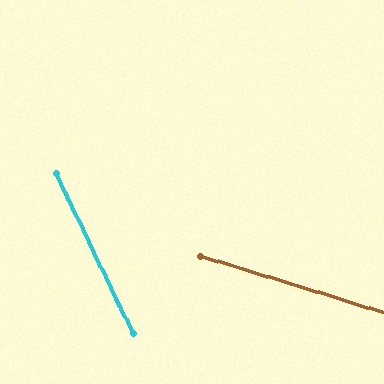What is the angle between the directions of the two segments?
Approximately 47 degrees.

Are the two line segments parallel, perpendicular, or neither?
Neither parallel nor perpendicular — they differ by about 47°.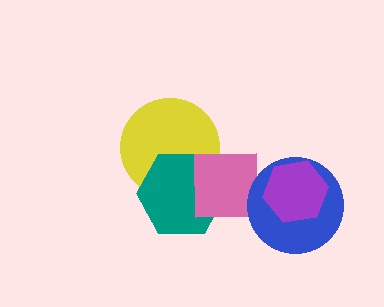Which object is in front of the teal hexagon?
The pink square is in front of the teal hexagon.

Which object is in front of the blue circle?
The purple hexagon is in front of the blue circle.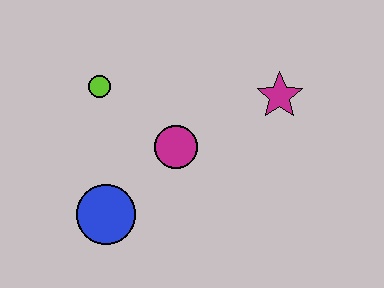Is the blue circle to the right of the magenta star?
No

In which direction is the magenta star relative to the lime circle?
The magenta star is to the right of the lime circle.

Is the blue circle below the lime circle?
Yes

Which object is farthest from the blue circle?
The magenta star is farthest from the blue circle.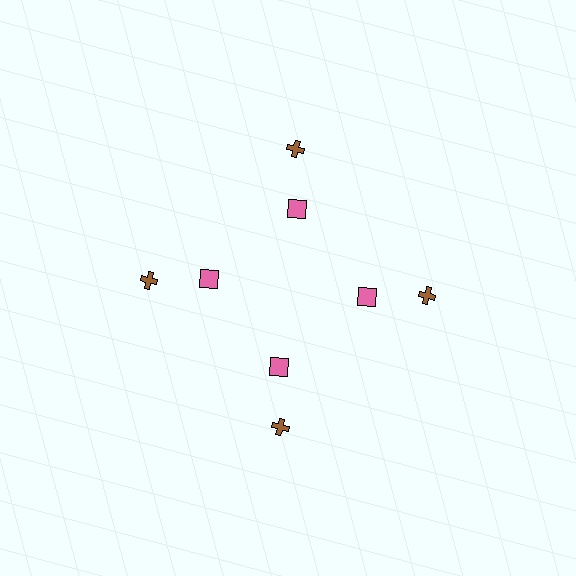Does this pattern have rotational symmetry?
Yes, this pattern has 4-fold rotational symmetry. It looks the same after rotating 90 degrees around the center.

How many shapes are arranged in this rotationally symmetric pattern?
There are 8 shapes, arranged in 4 groups of 2.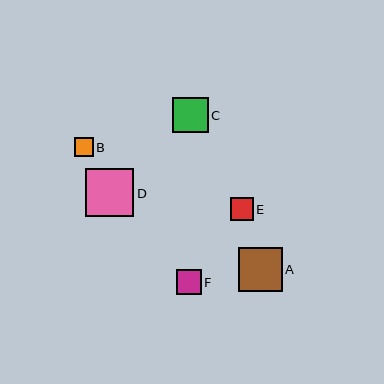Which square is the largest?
Square D is the largest with a size of approximately 48 pixels.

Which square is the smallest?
Square B is the smallest with a size of approximately 19 pixels.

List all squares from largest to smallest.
From largest to smallest: D, A, C, F, E, B.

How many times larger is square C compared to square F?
Square C is approximately 1.4 times the size of square F.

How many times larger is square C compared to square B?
Square C is approximately 1.8 times the size of square B.